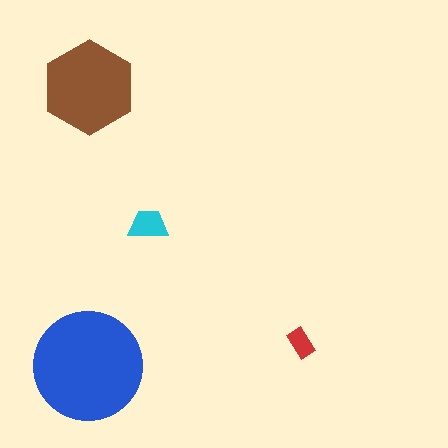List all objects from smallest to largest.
The red rectangle, the cyan trapezoid, the brown hexagon, the blue circle.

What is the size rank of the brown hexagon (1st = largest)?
2nd.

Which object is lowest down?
The blue circle is bottommost.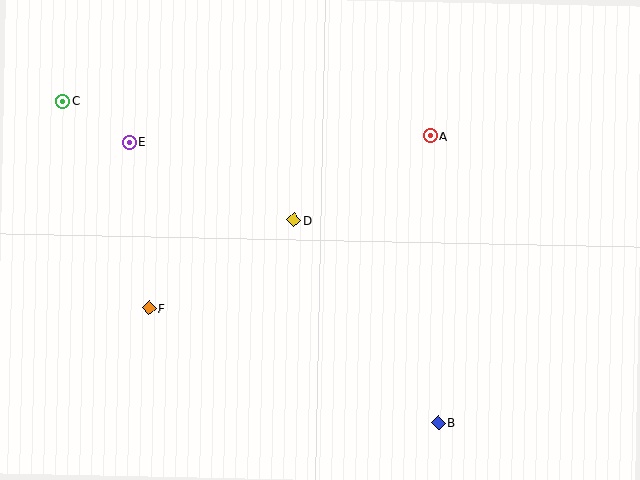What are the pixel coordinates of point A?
Point A is at (431, 136).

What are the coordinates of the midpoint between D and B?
The midpoint between D and B is at (366, 321).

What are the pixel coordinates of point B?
Point B is at (439, 423).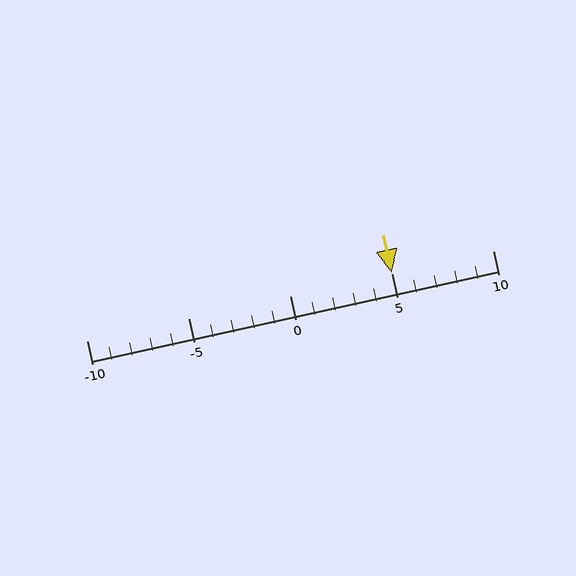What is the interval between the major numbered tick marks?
The major tick marks are spaced 5 units apart.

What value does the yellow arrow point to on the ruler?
The yellow arrow points to approximately 5.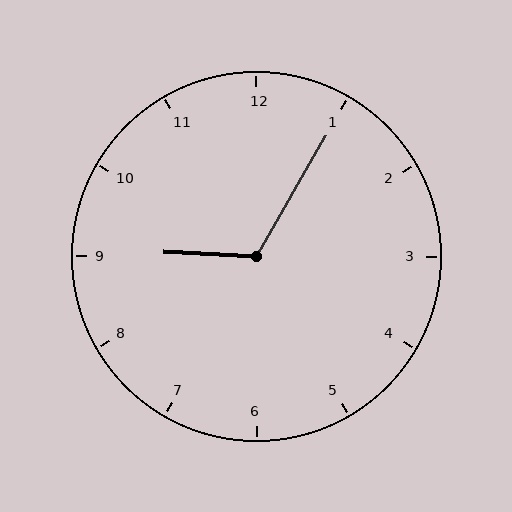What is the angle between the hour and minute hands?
Approximately 118 degrees.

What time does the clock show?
9:05.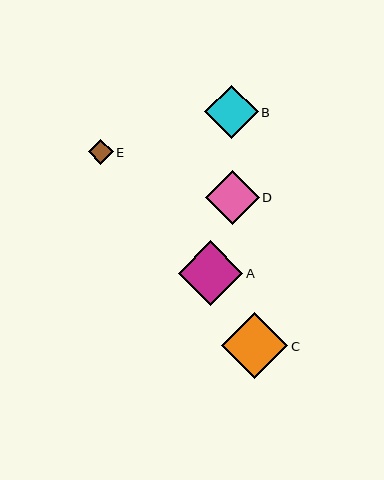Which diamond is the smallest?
Diamond E is the smallest with a size of approximately 25 pixels.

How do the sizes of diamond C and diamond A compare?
Diamond C and diamond A are approximately the same size.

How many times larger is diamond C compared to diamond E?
Diamond C is approximately 2.6 times the size of diamond E.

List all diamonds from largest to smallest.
From largest to smallest: C, A, D, B, E.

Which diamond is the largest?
Diamond C is the largest with a size of approximately 66 pixels.